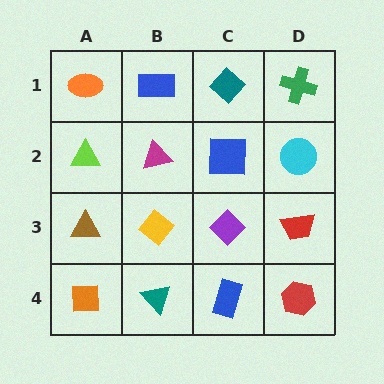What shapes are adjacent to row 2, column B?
A blue rectangle (row 1, column B), a yellow diamond (row 3, column B), a lime triangle (row 2, column A), a blue square (row 2, column C).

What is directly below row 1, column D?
A cyan circle.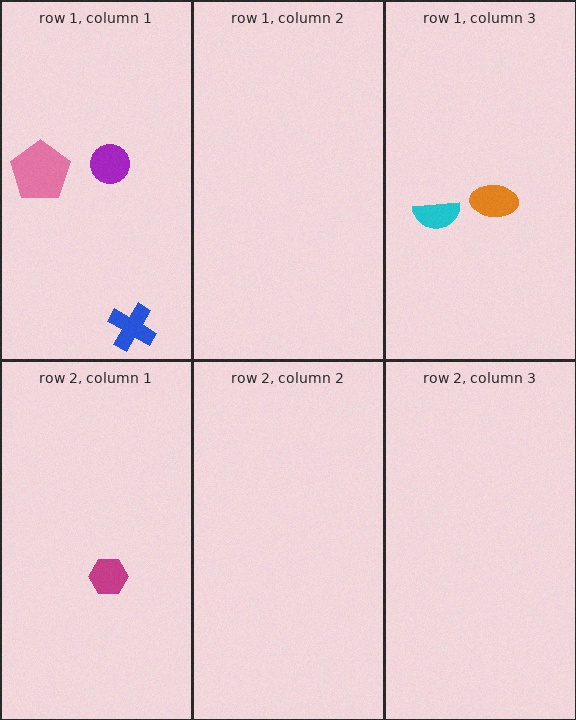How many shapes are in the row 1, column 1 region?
3.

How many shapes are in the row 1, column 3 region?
2.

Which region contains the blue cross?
The row 1, column 1 region.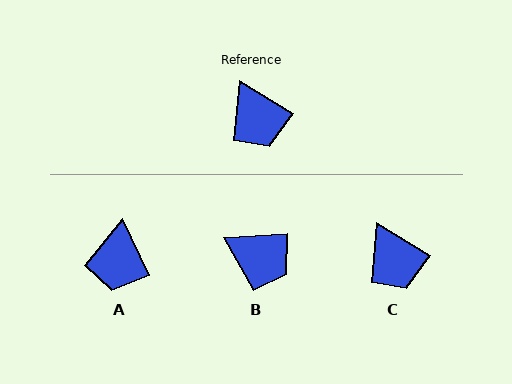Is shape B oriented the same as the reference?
No, it is off by about 35 degrees.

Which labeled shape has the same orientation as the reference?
C.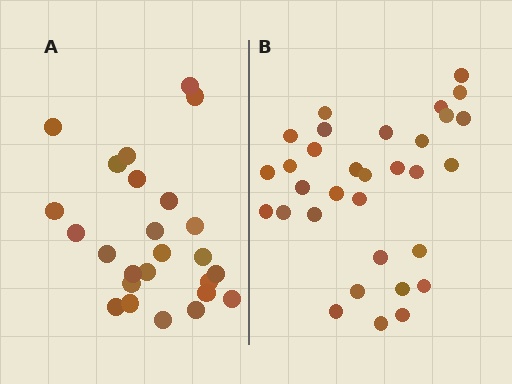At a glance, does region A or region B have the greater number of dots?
Region B (the right region) has more dots.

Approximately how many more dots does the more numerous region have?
Region B has roughly 8 or so more dots than region A.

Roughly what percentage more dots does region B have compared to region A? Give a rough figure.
About 30% more.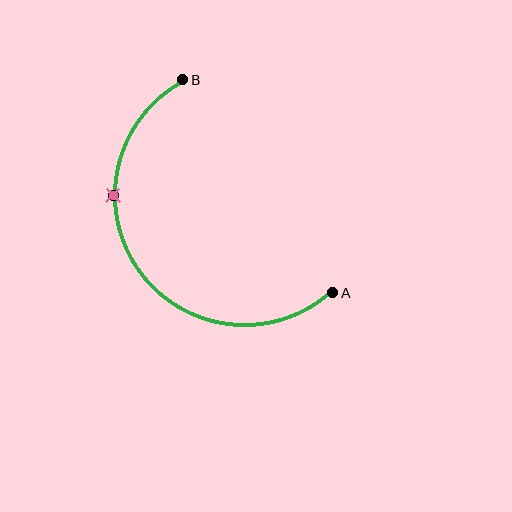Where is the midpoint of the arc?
The arc midpoint is the point on the curve farthest from the straight line joining A and B. It sits below and to the left of that line.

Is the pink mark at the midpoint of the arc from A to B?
No. The pink mark lies on the arc but is closer to endpoint B. The arc midpoint would be at the point on the curve equidistant along the arc from both A and B.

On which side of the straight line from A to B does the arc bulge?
The arc bulges below and to the left of the straight line connecting A and B.